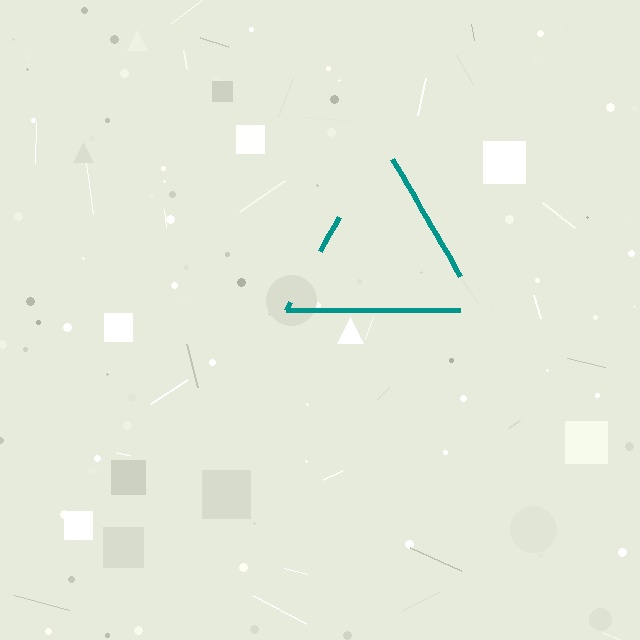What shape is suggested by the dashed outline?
The dashed outline suggests a triangle.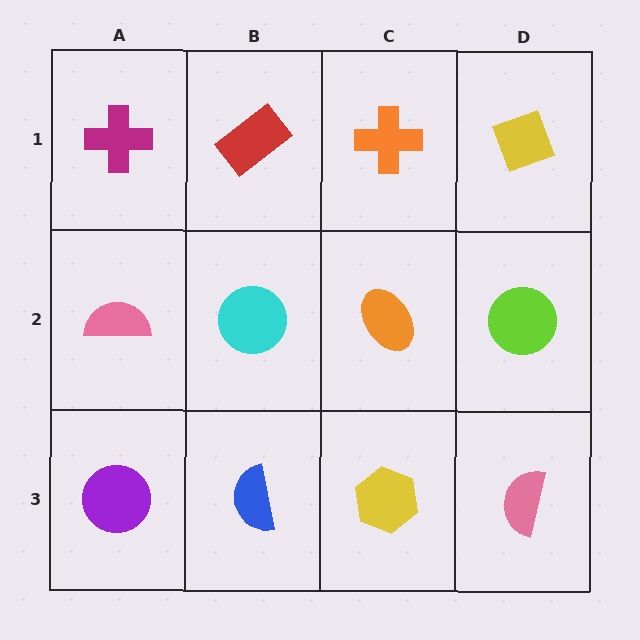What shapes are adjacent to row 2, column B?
A red rectangle (row 1, column B), a blue semicircle (row 3, column B), a pink semicircle (row 2, column A), an orange ellipse (row 2, column C).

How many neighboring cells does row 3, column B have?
3.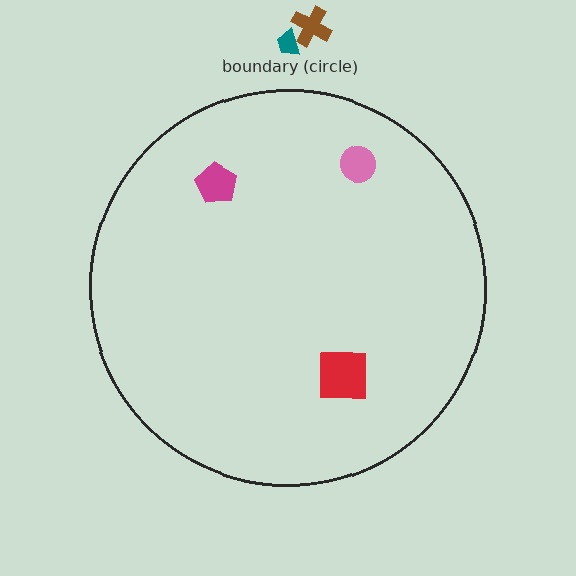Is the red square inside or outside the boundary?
Inside.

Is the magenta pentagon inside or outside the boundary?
Inside.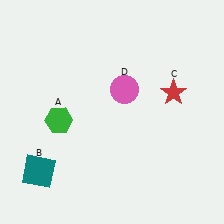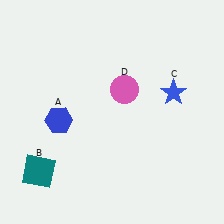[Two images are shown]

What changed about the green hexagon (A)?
In Image 1, A is green. In Image 2, it changed to blue.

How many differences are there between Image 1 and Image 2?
There are 2 differences between the two images.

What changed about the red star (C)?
In Image 1, C is red. In Image 2, it changed to blue.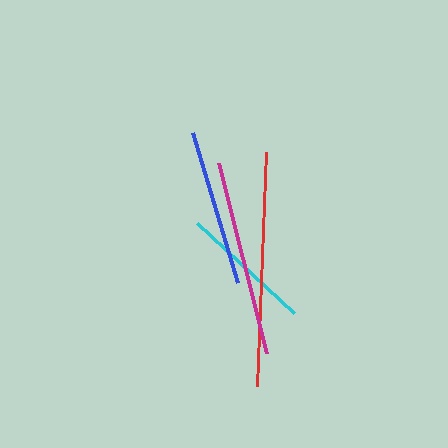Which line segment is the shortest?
The cyan line is the shortest at approximately 133 pixels.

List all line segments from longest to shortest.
From longest to shortest: red, magenta, blue, cyan.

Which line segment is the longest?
The red line is the longest at approximately 234 pixels.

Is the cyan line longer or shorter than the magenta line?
The magenta line is longer than the cyan line.